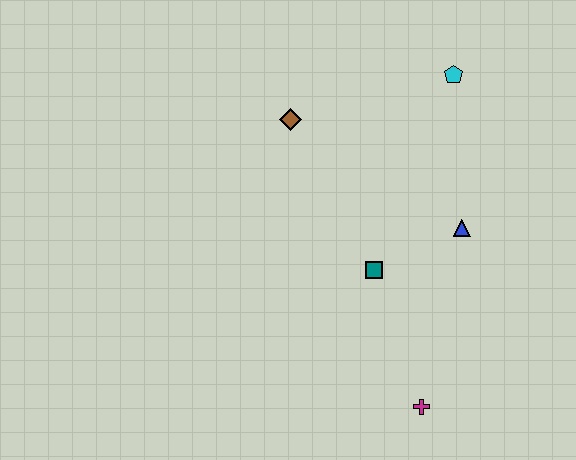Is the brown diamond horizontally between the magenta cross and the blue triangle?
No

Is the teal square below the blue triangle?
Yes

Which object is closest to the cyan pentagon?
The blue triangle is closest to the cyan pentagon.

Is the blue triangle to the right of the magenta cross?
Yes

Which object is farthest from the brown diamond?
The magenta cross is farthest from the brown diamond.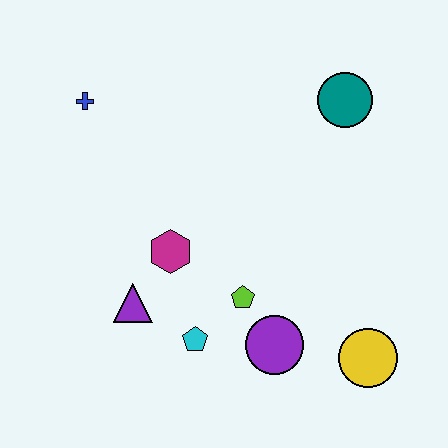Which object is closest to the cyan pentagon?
The lime pentagon is closest to the cyan pentagon.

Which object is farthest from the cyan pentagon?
The teal circle is farthest from the cyan pentagon.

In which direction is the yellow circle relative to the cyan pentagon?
The yellow circle is to the right of the cyan pentagon.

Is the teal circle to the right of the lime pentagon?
Yes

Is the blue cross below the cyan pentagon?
No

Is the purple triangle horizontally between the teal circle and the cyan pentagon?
No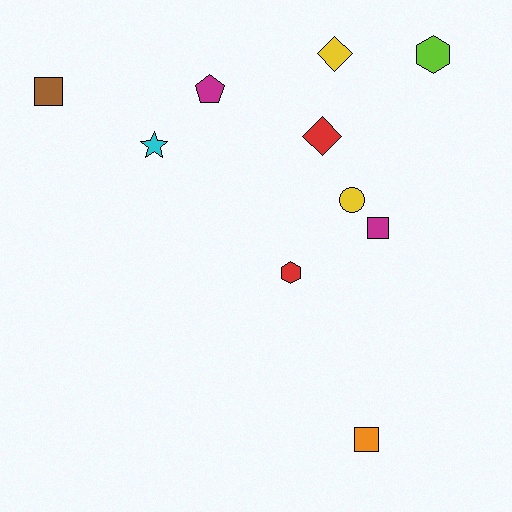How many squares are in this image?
There are 3 squares.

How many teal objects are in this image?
There are no teal objects.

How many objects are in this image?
There are 10 objects.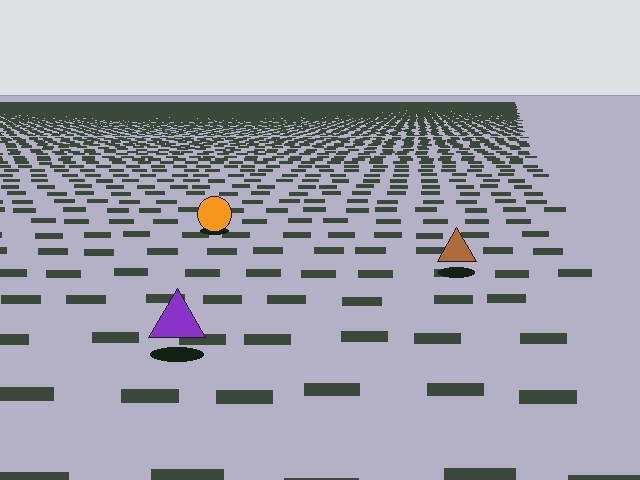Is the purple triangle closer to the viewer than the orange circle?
Yes. The purple triangle is closer — you can tell from the texture gradient: the ground texture is coarser near it.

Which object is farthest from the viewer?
The orange circle is farthest from the viewer. It appears smaller and the ground texture around it is denser.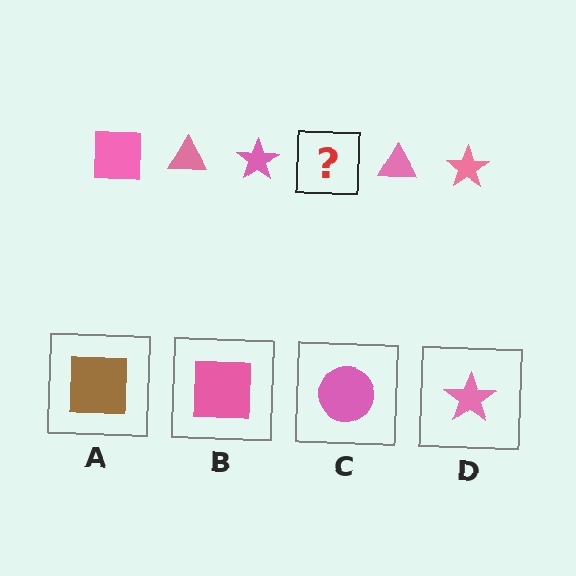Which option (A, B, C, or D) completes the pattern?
B.